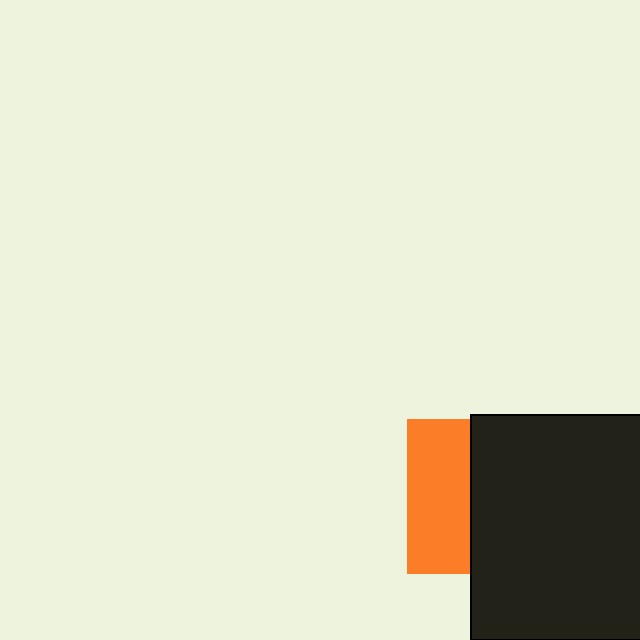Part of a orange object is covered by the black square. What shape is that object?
It is a square.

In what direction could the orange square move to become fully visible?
The orange square could move left. That would shift it out from behind the black square entirely.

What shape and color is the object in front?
The object in front is a black square.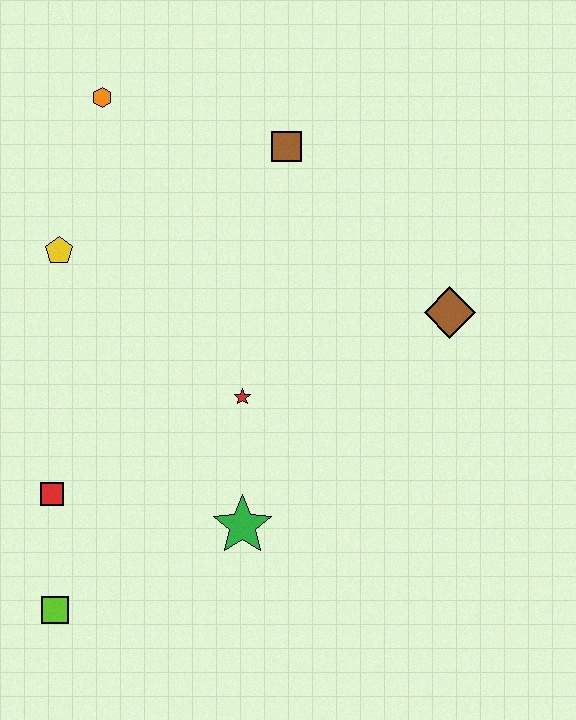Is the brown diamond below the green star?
No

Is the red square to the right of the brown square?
No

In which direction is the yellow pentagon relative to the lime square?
The yellow pentagon is above the lime square.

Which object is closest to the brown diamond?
The red star is closest to the brown diamond.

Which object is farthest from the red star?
The orange hexagon is farthest from the red star.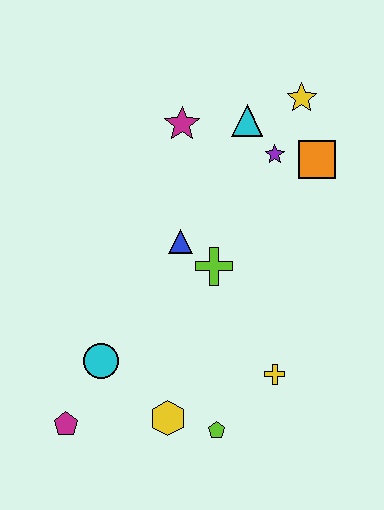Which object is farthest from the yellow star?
The magenta pentagon is farthest from the yellow star.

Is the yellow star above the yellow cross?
Yes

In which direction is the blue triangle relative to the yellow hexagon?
The blue triangle is above the yellow hexagon.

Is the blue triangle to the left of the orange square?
Yes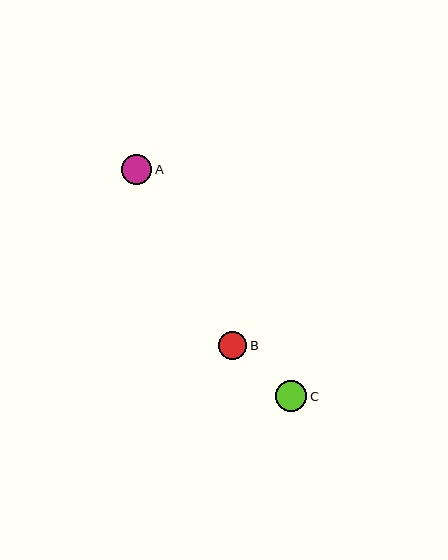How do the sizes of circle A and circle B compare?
Circle A and circle B are approximately the same size.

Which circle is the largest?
Circle C is the largest with a size of approximately 32 pixels.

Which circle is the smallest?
Circle B is the smallest with a size of approximately 28 pixels.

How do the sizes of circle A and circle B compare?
Circle A and circle B are approximately the same size.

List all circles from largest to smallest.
From largest to smallest: C, A, B.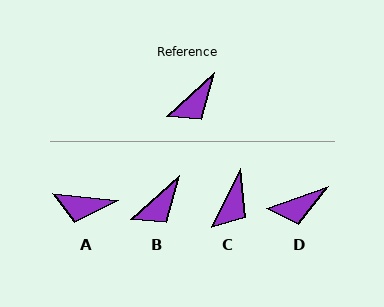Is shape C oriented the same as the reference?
No, it is off by about 22 degrees.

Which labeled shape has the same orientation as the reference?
B.